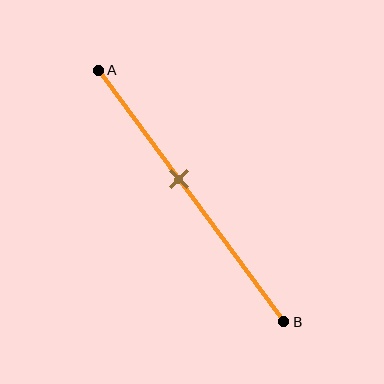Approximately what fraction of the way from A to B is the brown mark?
The brown mark is approximately 45% of the way from A to B.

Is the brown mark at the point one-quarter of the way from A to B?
No, the mark is at about 45% from A, not at the 25% one-quarter point.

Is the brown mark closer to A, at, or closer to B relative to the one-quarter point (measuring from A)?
The brown mark is closer to point B than the one-quarter point of segment AB.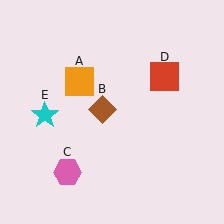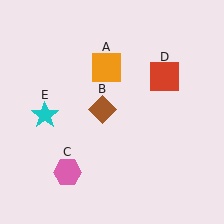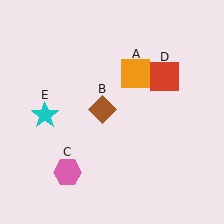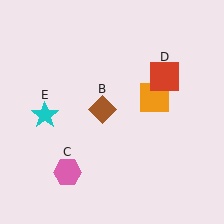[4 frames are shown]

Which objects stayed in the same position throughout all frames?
Brown diamond (object B) and pink hexagon (object C) and red square (object D) and cyan star (object E) remained stationary.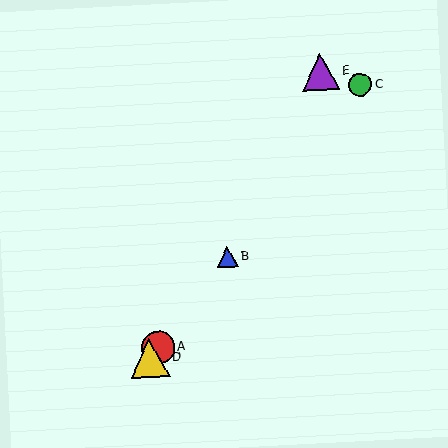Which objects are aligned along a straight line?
Objects A, B, C, D are aligned along a straight line.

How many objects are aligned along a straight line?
4 objects (A, B, C, D) are aligned along a straight line.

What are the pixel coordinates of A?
Object A is at (158, 347).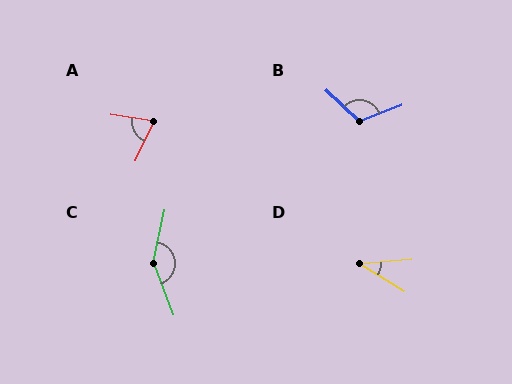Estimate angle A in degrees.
Approximately 73 degrees.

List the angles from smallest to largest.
D (36°), A (73°), B (116°), C (148°).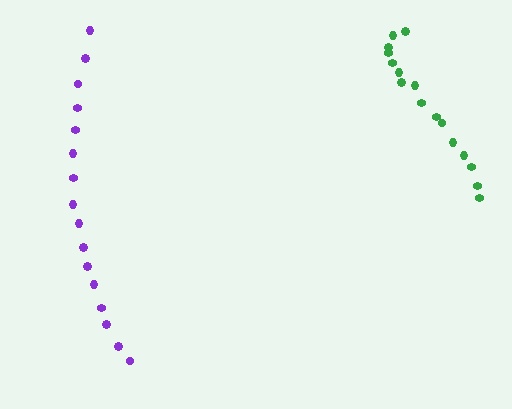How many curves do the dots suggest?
There are 2 distinct paths.